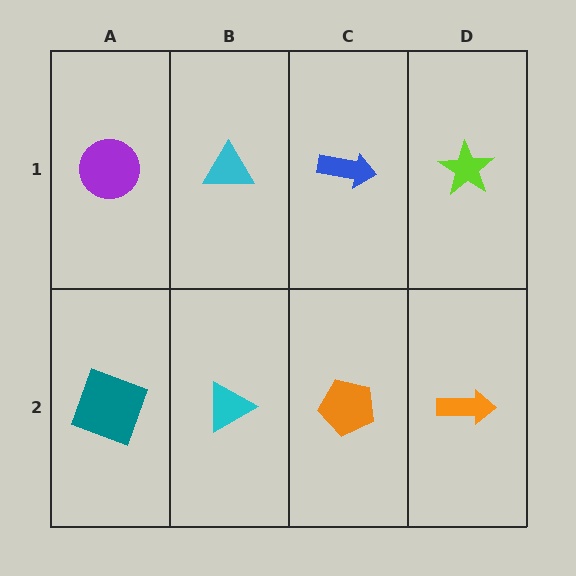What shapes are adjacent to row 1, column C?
An orange pentagon (row 2, column C), a cyan triangle (row 1, column B), a lime star (row 1, column D).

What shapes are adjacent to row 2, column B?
A cyan triangle (row 1, column B), a teal square (row 2, column A), an orange pentagon (row 2, column C).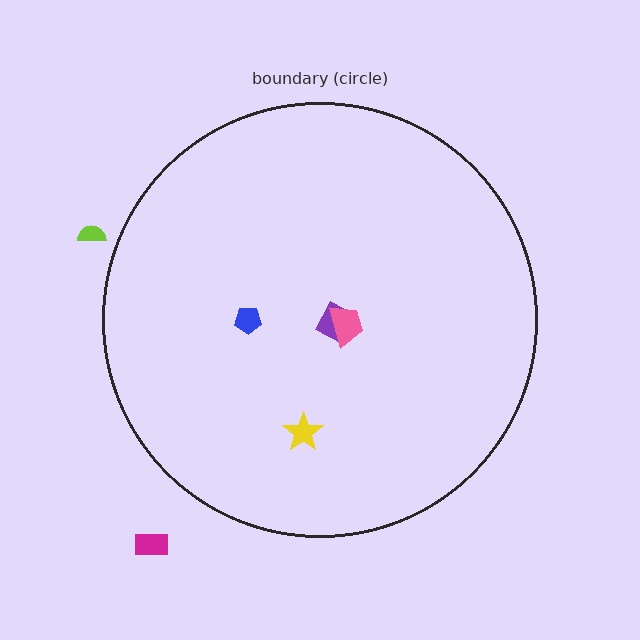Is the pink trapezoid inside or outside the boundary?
Inside.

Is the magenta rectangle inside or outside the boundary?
Outside.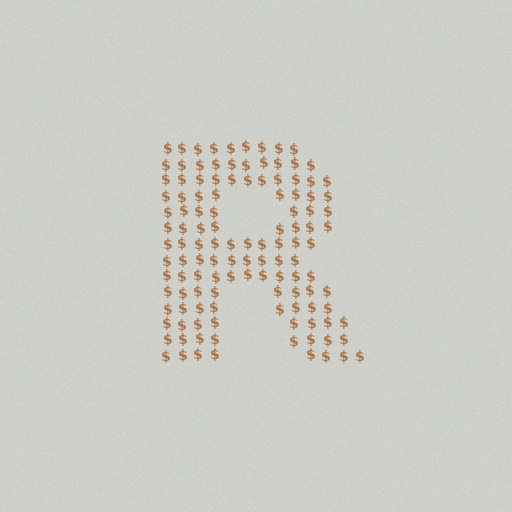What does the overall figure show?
The overall figure shows the letter R.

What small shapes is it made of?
It is made of small dollar signs.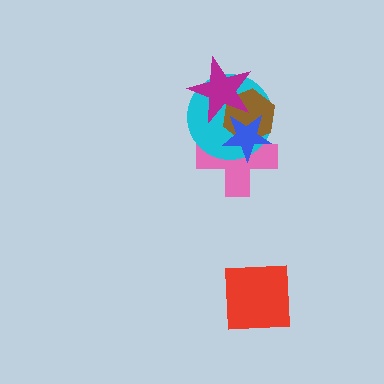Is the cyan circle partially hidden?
Yes, it is partially covered by another shape.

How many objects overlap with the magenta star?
3 objects overlap with the magenta star.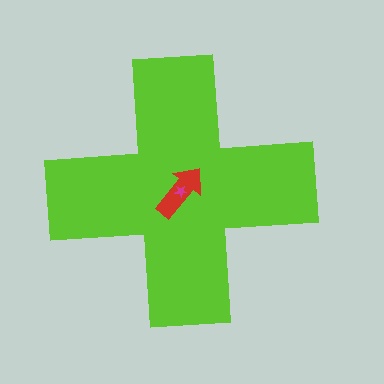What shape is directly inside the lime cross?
The red arrow.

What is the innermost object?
The magenta star.